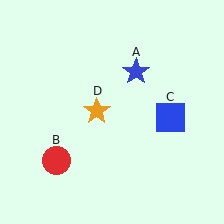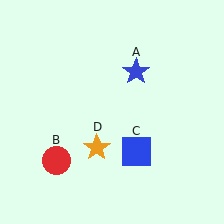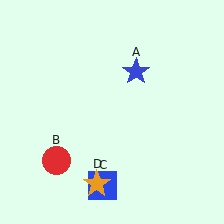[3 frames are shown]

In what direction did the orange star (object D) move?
The orange star (object D) moved down.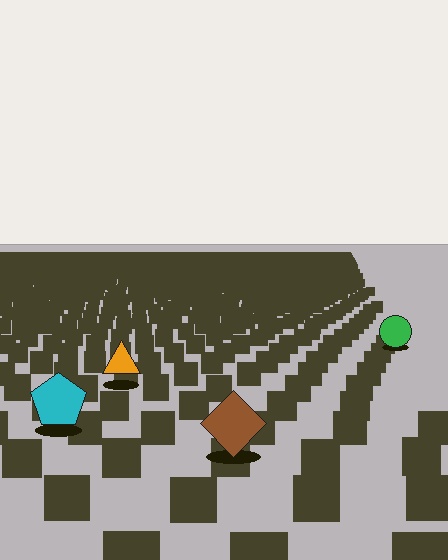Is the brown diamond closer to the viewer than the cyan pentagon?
Yes. The brown diamond is closer — you can tell from the texture gradient: the ground texture is coarser near it.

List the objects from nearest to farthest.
From nearest to farthest: the brown diamond, the cyan pentagon, the orange triangle, the green circle.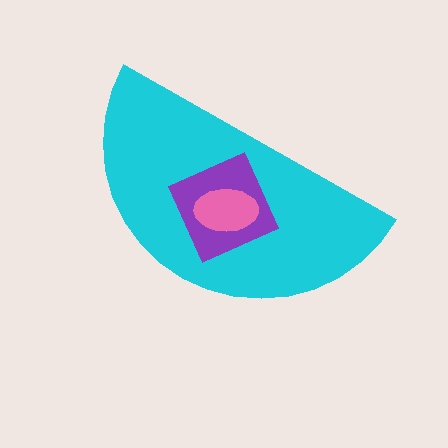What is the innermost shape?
The pink ellipse.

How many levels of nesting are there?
3.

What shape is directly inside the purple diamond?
The pink ellipse.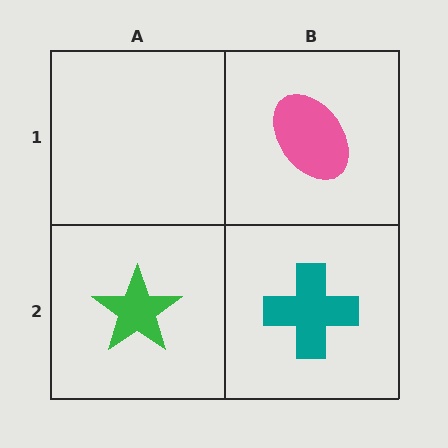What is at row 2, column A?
A green star.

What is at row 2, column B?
A teal cross.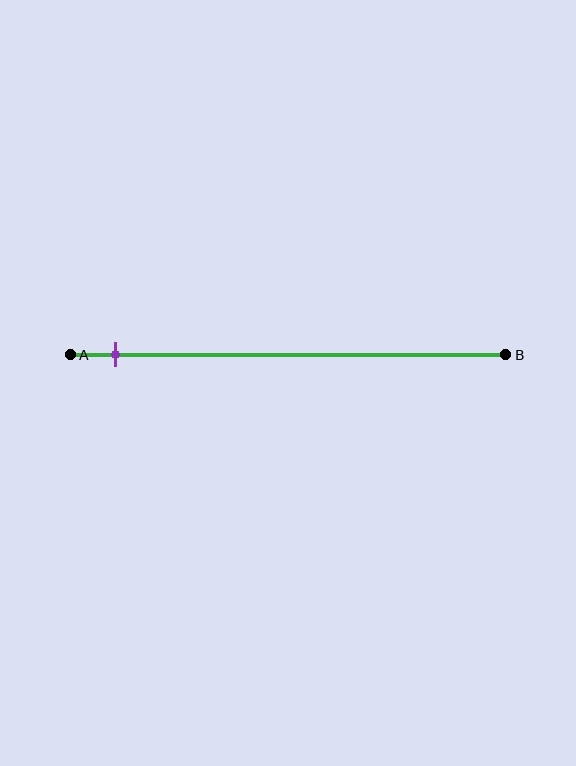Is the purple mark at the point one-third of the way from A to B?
No, the mark is at about 10% from A, not at the 33% one-third point.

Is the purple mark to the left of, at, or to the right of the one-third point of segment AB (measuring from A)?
The purple mark is to the left of the one-third point of segment AB.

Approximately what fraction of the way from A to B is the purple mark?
The purple mark is approximately 10% of the way from A to B.